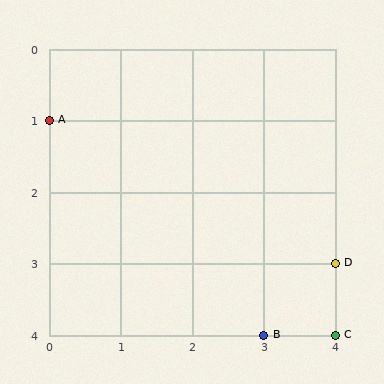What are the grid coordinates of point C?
Point C is at grid coordinates (4, 4).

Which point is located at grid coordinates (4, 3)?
Point D is at (4, 3).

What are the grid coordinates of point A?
Point A is at grid coordinates (0, 1).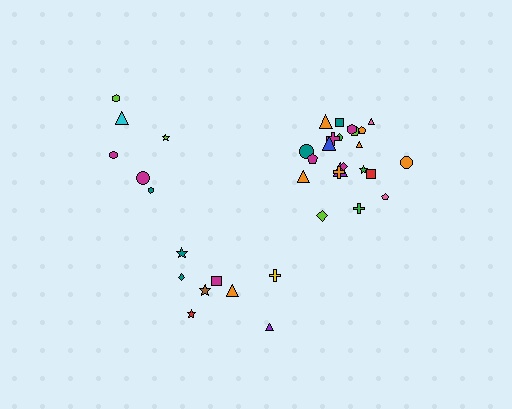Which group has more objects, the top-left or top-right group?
The top-right group.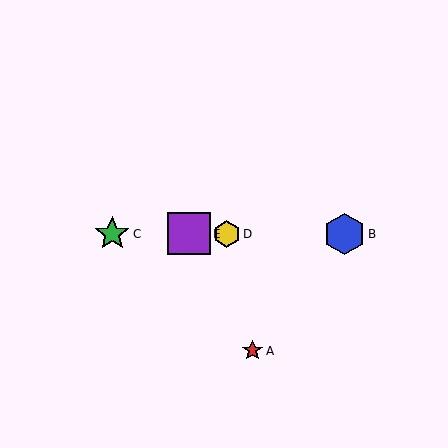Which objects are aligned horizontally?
Objects B, C, D, E are aligned horizontally.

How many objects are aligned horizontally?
4 objects (B, C, D, E) are aligned horizontally.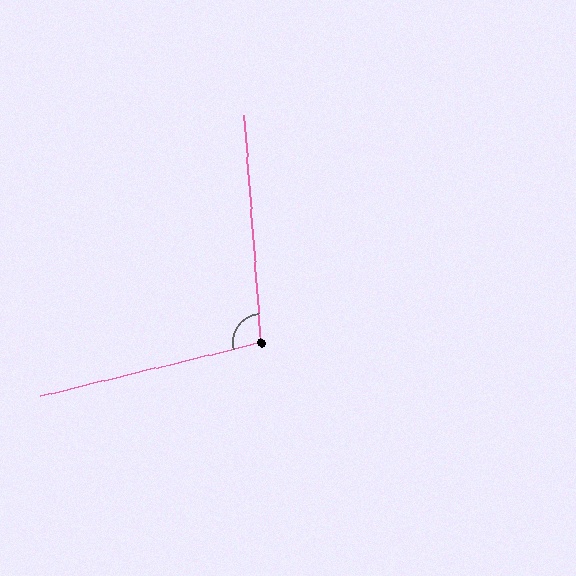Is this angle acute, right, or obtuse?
It is obtuse.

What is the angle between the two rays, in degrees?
Approximately 100 degrees.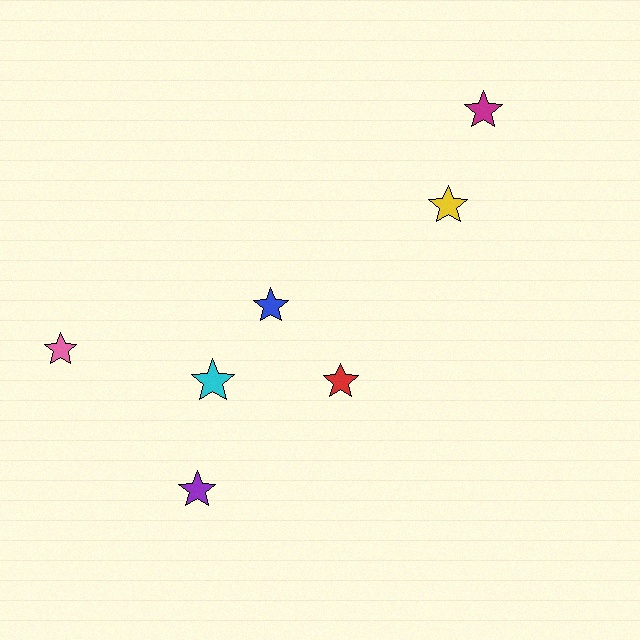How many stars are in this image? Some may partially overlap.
There are 7 stars.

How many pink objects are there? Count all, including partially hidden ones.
There is 1 pink object.